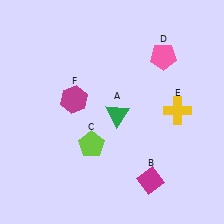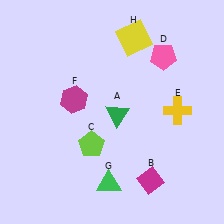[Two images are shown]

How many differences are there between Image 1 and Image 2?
There are 2 differences between the two images.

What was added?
A green triangle (G), a yellow square (H) were added in Image 2.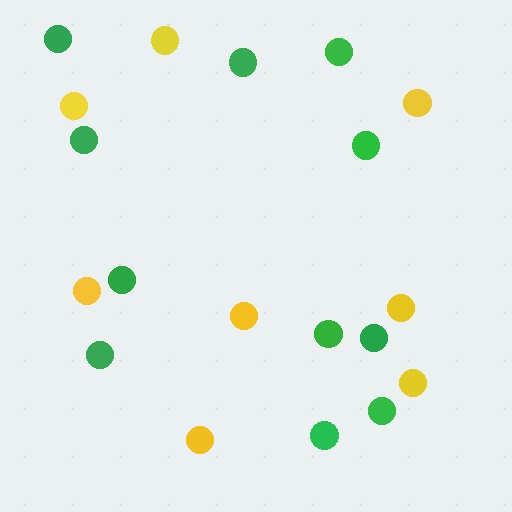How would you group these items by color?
There are 2 groups: one group of yellow circles (8) and one group of green circles (11).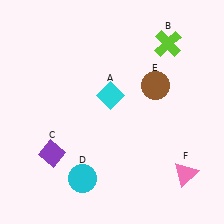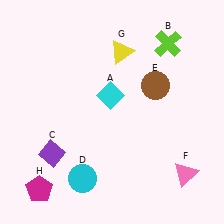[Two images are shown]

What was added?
A yellow triangle (G), a magenta pentagon (H) were added in Image 2.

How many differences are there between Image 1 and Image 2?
There are 2 differences between the two images.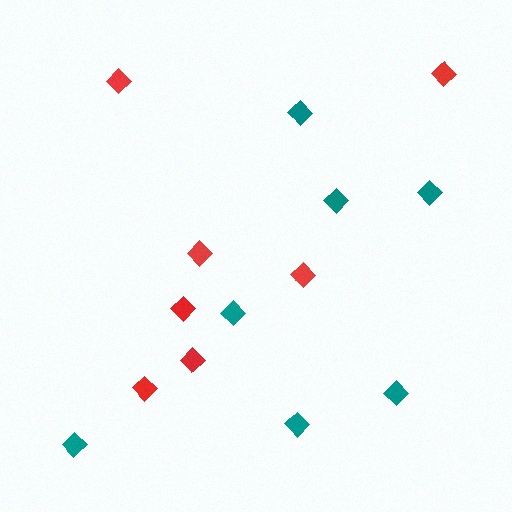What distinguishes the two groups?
There are 2 groups: one group of teal diamonds (7) and one group of red diamonds (7).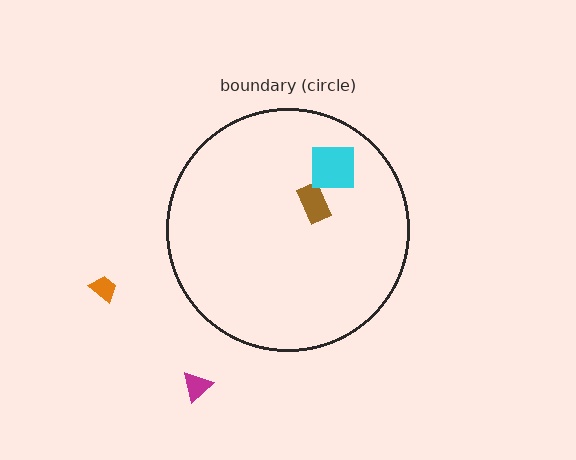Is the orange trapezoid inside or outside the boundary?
Outside.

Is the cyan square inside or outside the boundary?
Inside.